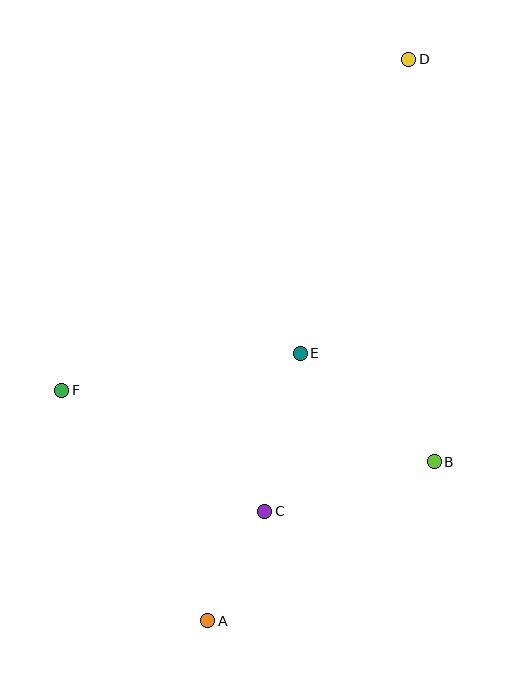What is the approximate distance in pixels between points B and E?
The distance between B and E is approximately 172 pixels.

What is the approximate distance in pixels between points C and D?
The distance between C and D is approximately 474 pixels.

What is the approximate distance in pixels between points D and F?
The distance between D and F is approximately 479 pixels.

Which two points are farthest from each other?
Points A and D are farthest from each other.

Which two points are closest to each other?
Points A and C are closest to each other.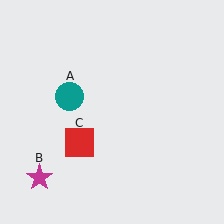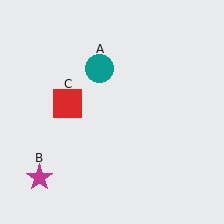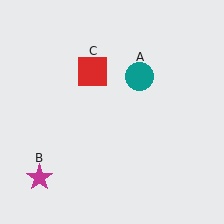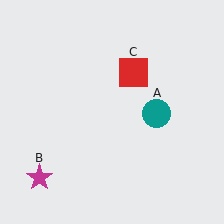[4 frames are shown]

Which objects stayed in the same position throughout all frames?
Magenta star (object B) remained stationary.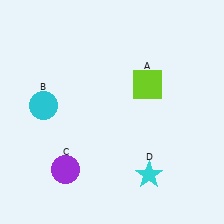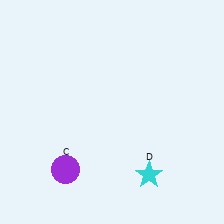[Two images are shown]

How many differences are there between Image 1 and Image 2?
There are 2 differences between the two images.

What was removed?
The cyan circle (B), the lime square (A) were removed in Image 2.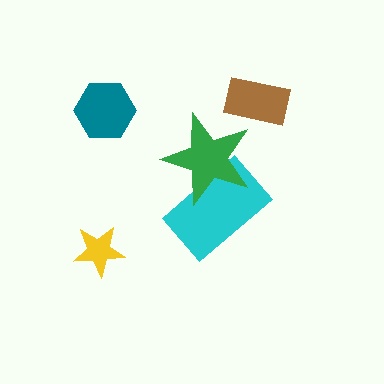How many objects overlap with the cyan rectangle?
1 object overlaps with the cyan rectangle.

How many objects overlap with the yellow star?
0 objects overlap with the yellow star.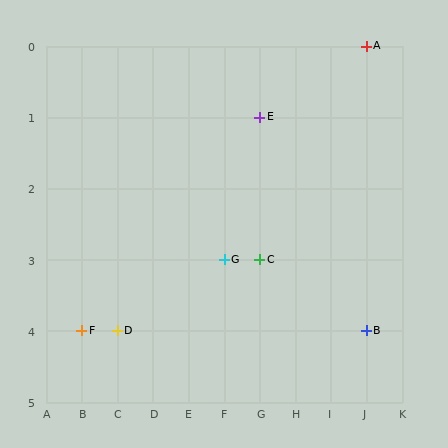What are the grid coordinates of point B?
Point B is at grid coordinates (J, 4).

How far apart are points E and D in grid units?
Points E and D are 4 columns and 3 rows apart (about 5.0 grid units diagonally).